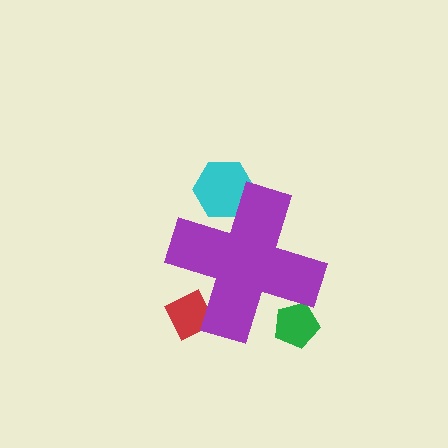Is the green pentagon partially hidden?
Yes, the green pentagon is partially hidden behind the purple cross.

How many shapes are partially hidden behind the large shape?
3 shapes are partially hidden.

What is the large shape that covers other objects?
A purple cross.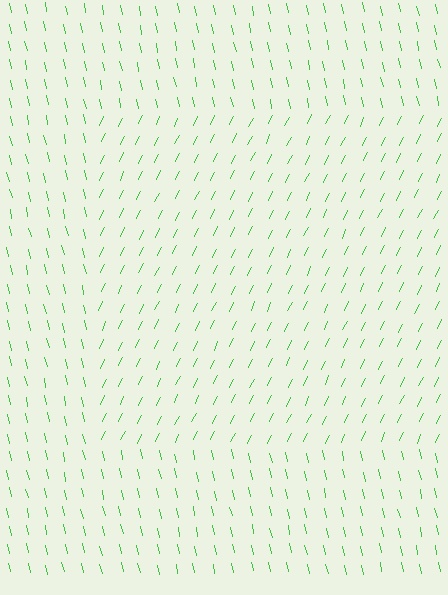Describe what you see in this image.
The image is filled with small green line segments. A rectangle region in the image has lines oriented differently from the surrounding lines, creating a visible texture boundary.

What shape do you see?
I see a rectangle.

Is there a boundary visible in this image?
Yes, there is a texture boundary formed by a change in line orientation.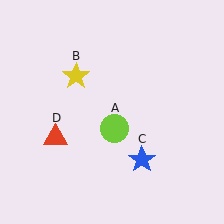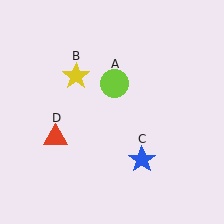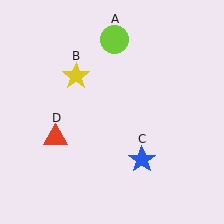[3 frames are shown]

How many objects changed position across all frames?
1 object changed position: lime circle (object A).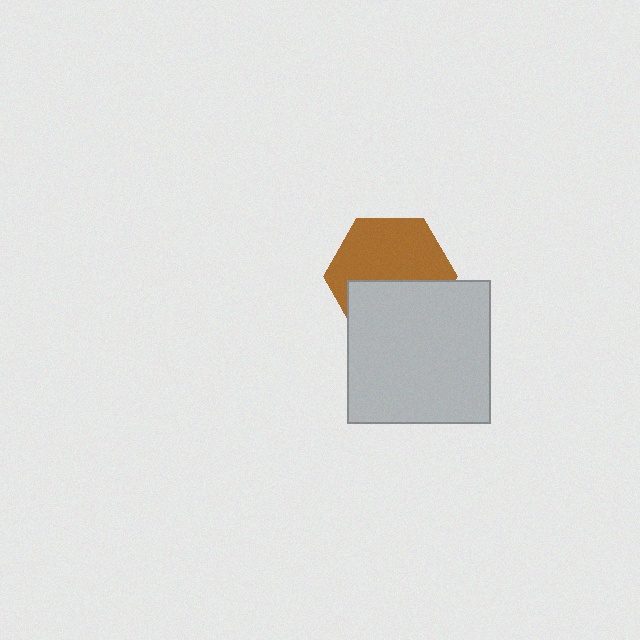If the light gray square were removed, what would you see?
You would see the complete brown hexagon.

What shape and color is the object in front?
The object in front is a light gray square.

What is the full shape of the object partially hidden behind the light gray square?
The partially hidden object is a brown hexagon.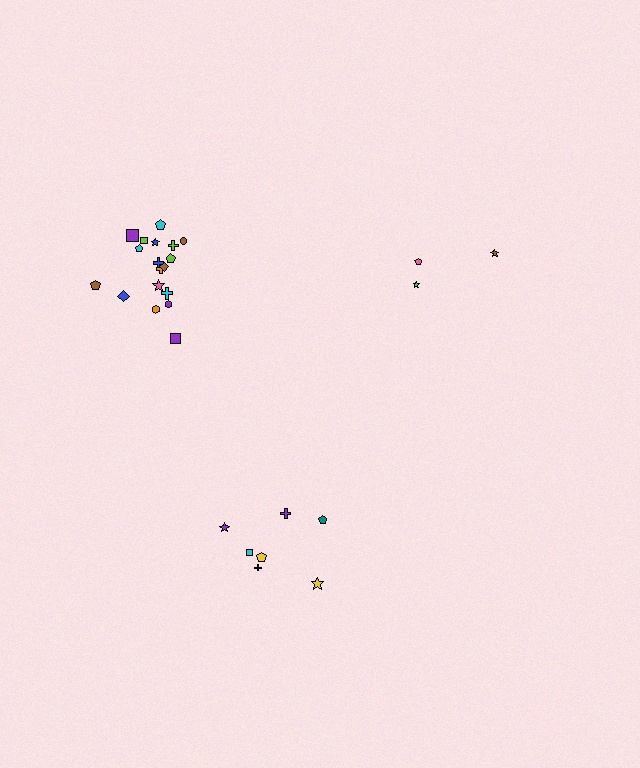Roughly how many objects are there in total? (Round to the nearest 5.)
Roughly 30 objects in total.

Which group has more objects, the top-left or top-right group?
The top-left group.